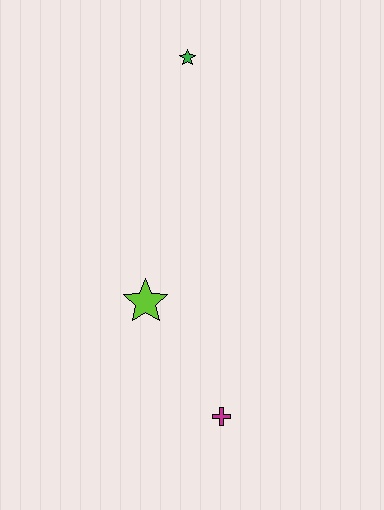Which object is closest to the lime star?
The magenta cross is closest to the lime star.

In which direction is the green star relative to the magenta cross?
The green star is above the magenta cross.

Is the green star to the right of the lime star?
Yes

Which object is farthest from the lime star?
The green star is farthest from the lime star.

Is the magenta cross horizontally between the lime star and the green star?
No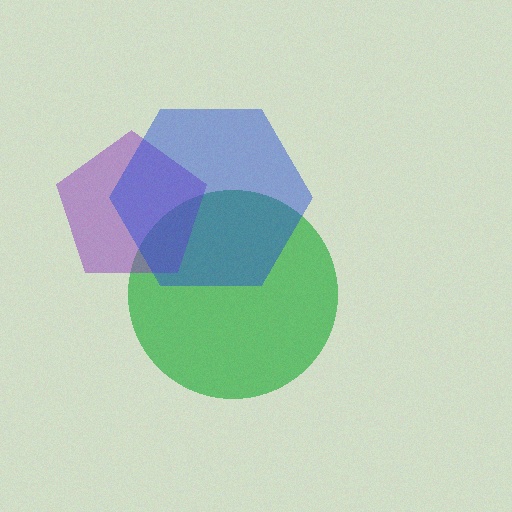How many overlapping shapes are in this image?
There are 3 overlapping shapes in the image.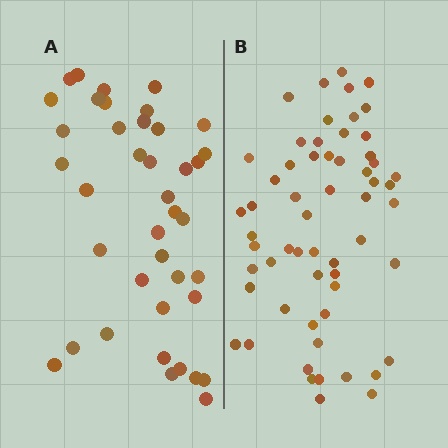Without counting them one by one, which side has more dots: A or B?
Region B (the right region) has more dots.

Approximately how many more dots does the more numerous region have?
Region B has approximately 20 more dots than region A.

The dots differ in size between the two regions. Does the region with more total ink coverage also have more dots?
No. Region A has more total ink coverage because its dots are larger, but region B actually contains more individual dots. Total area can be misleading — the number of items is what matters here.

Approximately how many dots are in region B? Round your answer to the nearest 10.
About 60 dots. (The exact count is 59, which rounds to 60.)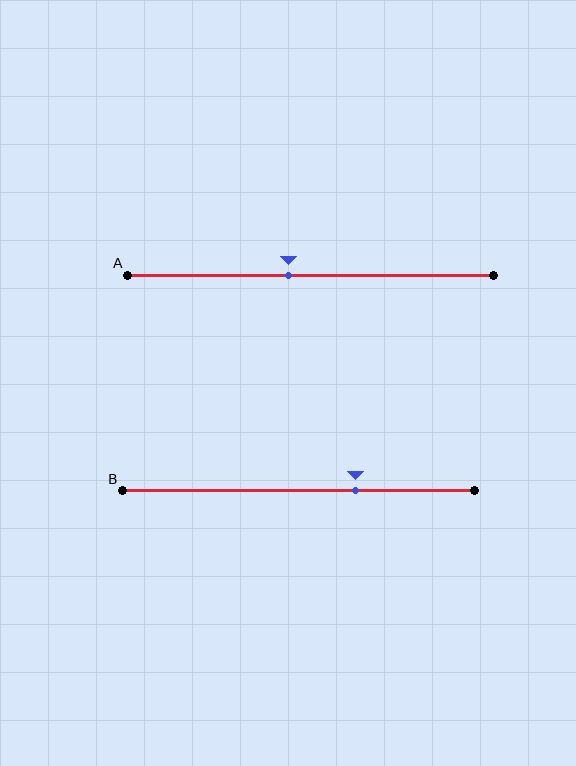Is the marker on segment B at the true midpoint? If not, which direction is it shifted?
No, the marker on segment B is shifted to the right by about 16% of the segment length.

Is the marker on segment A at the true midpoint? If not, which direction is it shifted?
No, the marker on segment A is shifted to the left by about 6% of the segment length.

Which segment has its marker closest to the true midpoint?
Segment A has its marker closest to the true midpoint.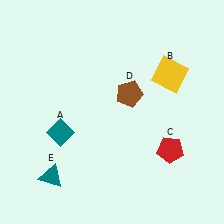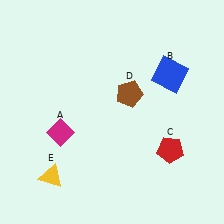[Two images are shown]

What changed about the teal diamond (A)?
In Image 1, A is teal. In Image 2, it changed to magenta.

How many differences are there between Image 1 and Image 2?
There are 3 differences between the two images.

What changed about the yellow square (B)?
In Image 1, B is yellow. In Image 2, it changed to blue.